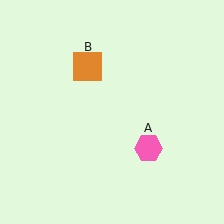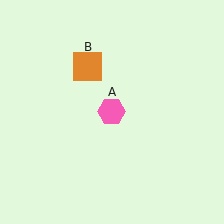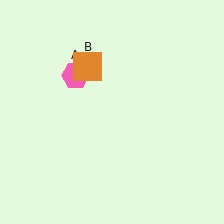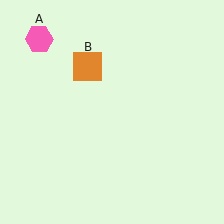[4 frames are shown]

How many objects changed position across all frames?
1 object changed position: pink hexagon (object A).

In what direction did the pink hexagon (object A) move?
The pink hexagon (object A) moved up and to the left.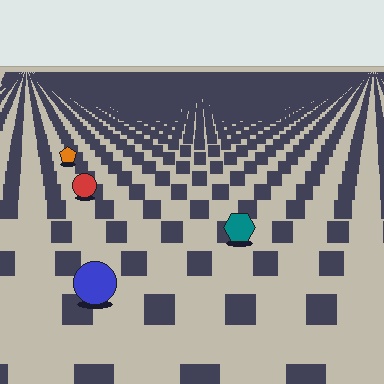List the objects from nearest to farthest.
From nearest to farthest: the blue circle, the teal hexagon, the red circle, the orange pentagon.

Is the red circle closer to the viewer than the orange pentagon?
Yes. The red circle is closer — you can tell from the texture gradient: the ground texture is coarser near it.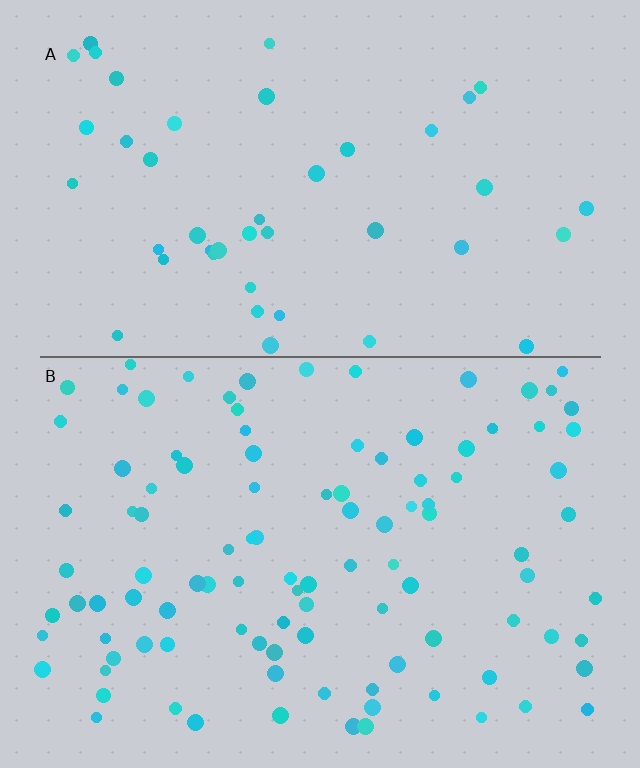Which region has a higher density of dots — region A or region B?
B (the bottom).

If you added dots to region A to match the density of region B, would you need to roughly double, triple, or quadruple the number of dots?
Approximately double.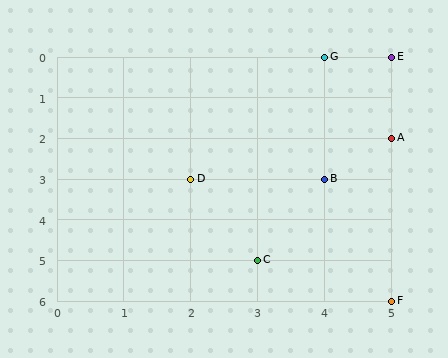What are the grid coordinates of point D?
Point D is at grid coordinates (2, 3).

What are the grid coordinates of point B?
Point B is at grid coordinates (4, 3).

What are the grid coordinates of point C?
Point C is at grid coordinates (3, 5).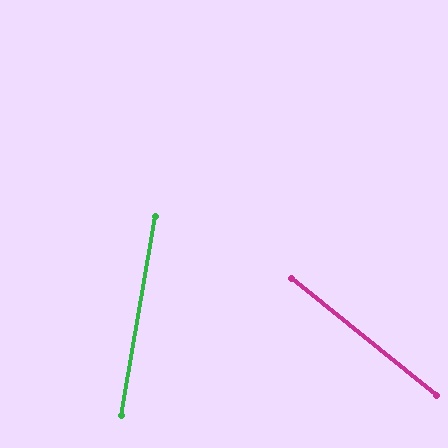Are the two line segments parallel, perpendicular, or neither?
Neither parallel nor perpendicular — they differ by about 61°.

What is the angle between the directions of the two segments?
Approximately 61 degrees.